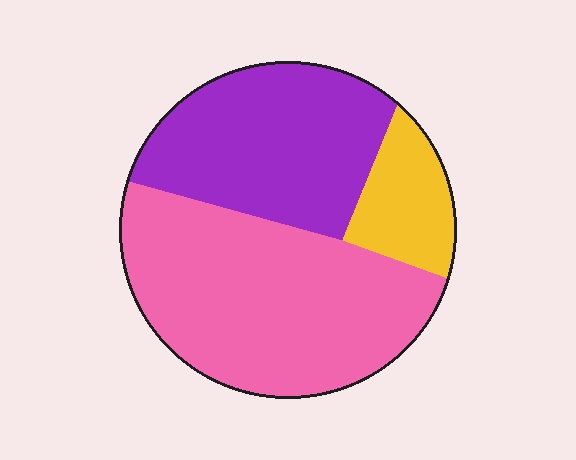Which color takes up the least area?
Yellow, at roughly 15%.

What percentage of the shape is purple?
Purple takes up between a third and a half of the shape.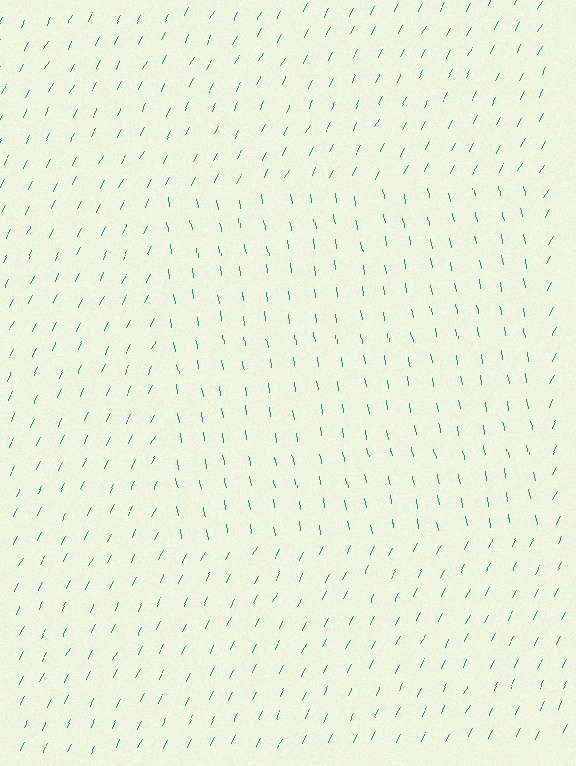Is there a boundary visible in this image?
Yes, there is a texture boundary formed by a change in line orientation.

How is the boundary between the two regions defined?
The boundary is defined purely by a change in line orientation (approximately 37 degrees difference). All lines are the same color and thickness.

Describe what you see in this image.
The image is filled with small teal line segments. A rectangle region in the image has lines oriented differently from the surrounding lines, creating a visible texture boundary.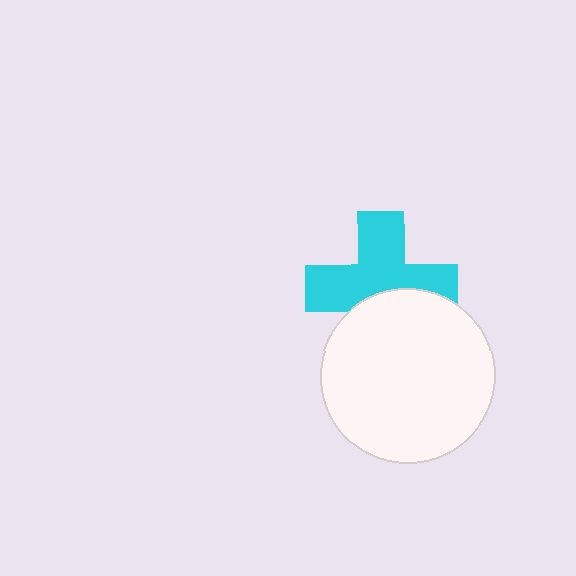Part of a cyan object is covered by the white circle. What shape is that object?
It is a cross.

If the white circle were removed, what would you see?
You would see the complete cyan cross.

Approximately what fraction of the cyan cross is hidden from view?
Roughly 36% of the cyan cross is hidden behind the white circle.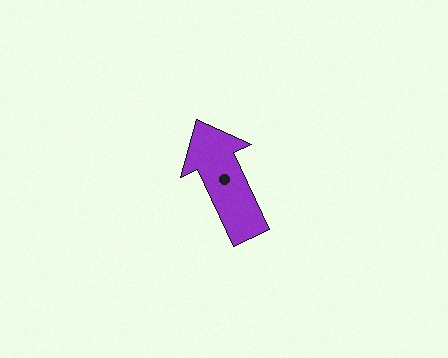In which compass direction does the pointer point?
Northwest.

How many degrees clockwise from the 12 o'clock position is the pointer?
Approximately 335 degrees.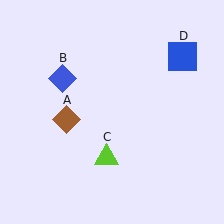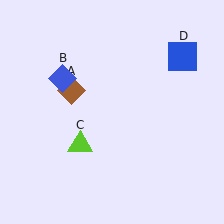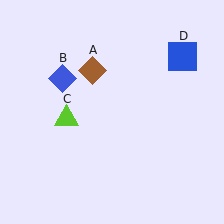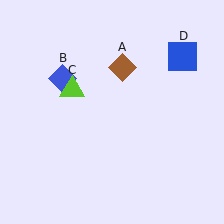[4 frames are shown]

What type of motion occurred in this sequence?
The brown diamond (object A), lime triangle (object C) rotated clockwise around the center of the scene.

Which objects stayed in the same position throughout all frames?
Blue diamond (object B) and blue square (object D) remained stationary.